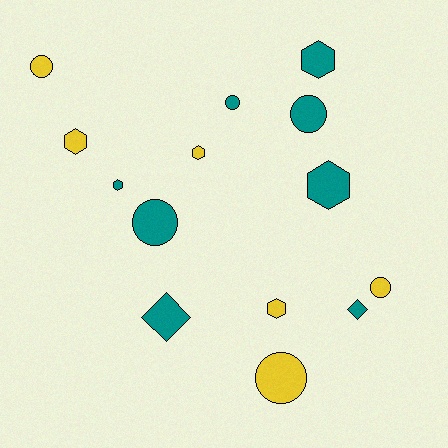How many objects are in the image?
There are 14 objects.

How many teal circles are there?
There are 3 teal circles.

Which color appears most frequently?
Teal, with 8 objects.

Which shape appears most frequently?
Hexagon, with 6 objects.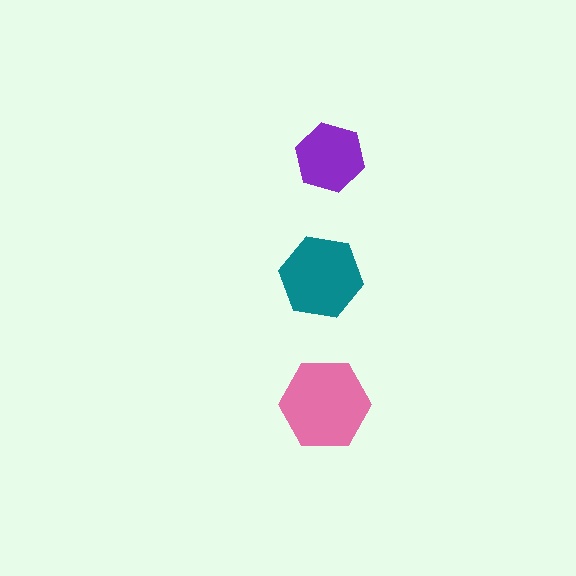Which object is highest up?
The purple hexagon is topmost.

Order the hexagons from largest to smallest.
the pink one, the teal one, the purple one.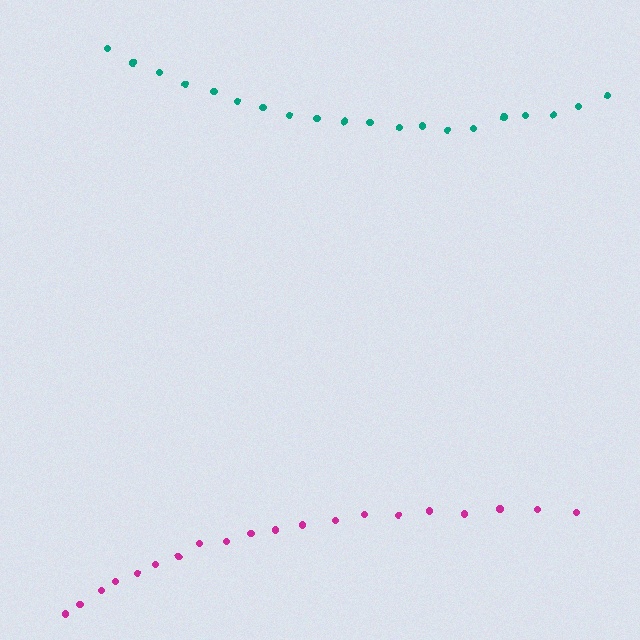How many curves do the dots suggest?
There are 2 distinct paths.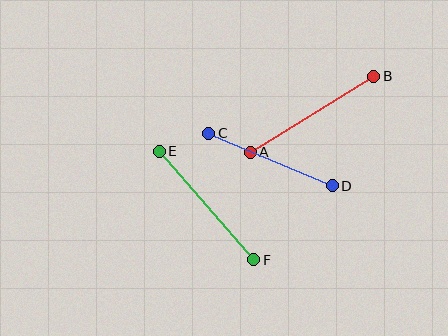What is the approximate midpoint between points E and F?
The midpoint is at approximately (206, 205) pixels.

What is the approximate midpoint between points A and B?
The midpoint is at approximately (312, 114) pixels.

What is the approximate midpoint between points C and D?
The midpoint is at approximately (271, 160) pixels.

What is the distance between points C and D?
The distance is approximately 134 pixels.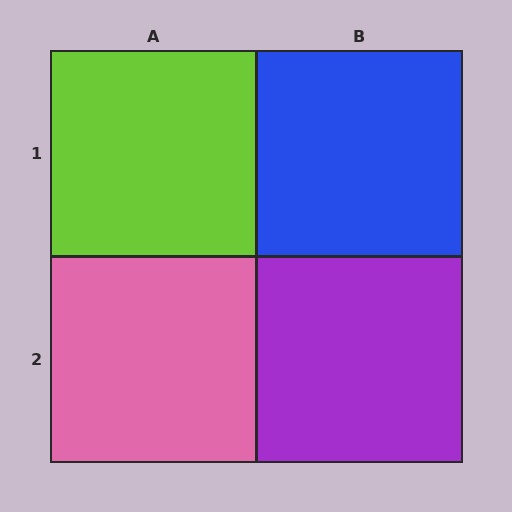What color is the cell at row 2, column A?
Pink.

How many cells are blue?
1 cell is blue.